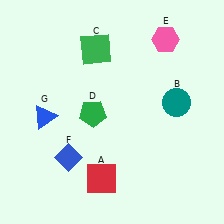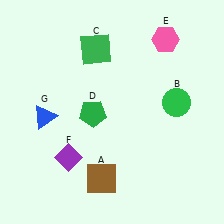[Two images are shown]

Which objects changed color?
A changed from red to brown. B changed from teal to green. F changed from blue to purple.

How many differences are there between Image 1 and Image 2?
There are 3 differences between the two images.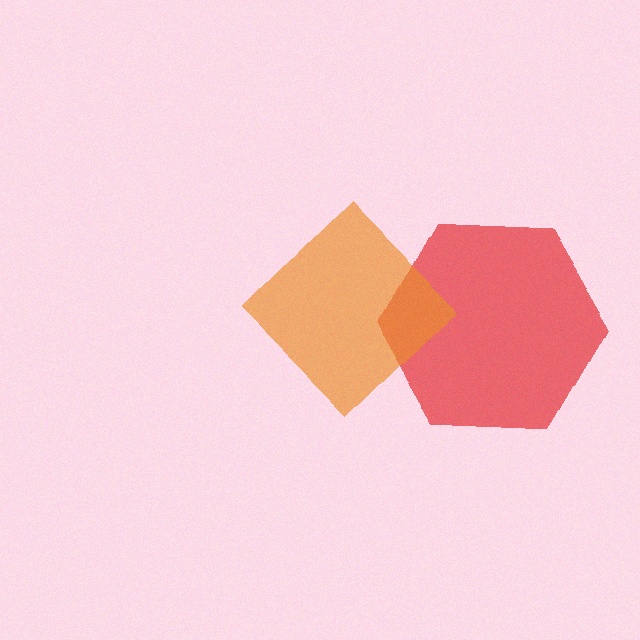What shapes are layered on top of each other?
The layered shapes are: a red hexagon, an orange diamond.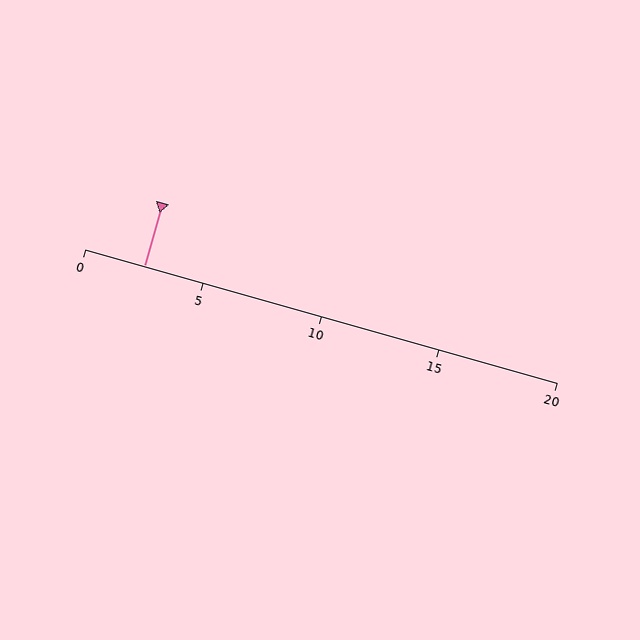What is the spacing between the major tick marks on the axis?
The major ticks are spaced 5 apart.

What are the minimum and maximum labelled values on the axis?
The axis runs from 0 to 20.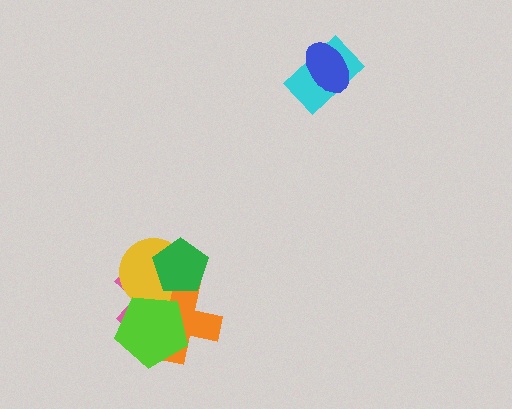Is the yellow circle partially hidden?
Yes, it is partially covered by another shape.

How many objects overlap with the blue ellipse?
1 object overlaps with the blue ellipse.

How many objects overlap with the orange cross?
4 objects overlap with the orange cross.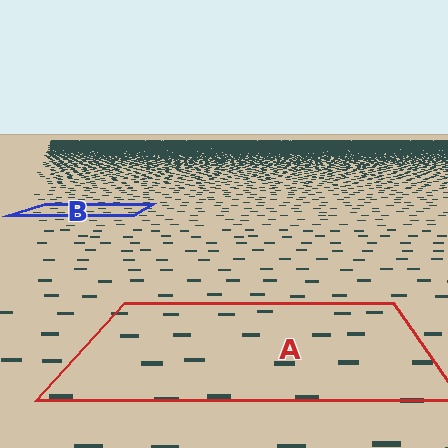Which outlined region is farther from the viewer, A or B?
Region B is farther from the viewer — the texture elements inside it appear smaller and more densely packed.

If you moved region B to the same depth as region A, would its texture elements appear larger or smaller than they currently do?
They would appear larger. At a closer depth, the same texture elements are projected at a bigger on-screen size.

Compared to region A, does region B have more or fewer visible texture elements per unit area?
Region B has more texture elements per unit area — they are packed more densely because it is farther away.